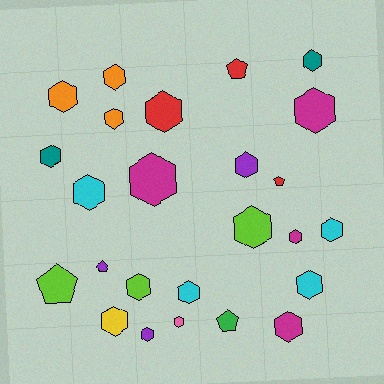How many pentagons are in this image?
There are 5 pentagons.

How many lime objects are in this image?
There are 3 lime objects.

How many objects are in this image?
There are 25 objects.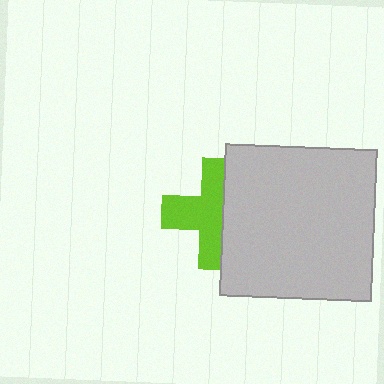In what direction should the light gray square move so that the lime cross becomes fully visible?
The light gray square should move right. That is the shortest direction to clear the overlap and leave the lime cross fully visible.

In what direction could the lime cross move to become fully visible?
The lime cross could move left. That would shift it out from behind the light gray square entirely.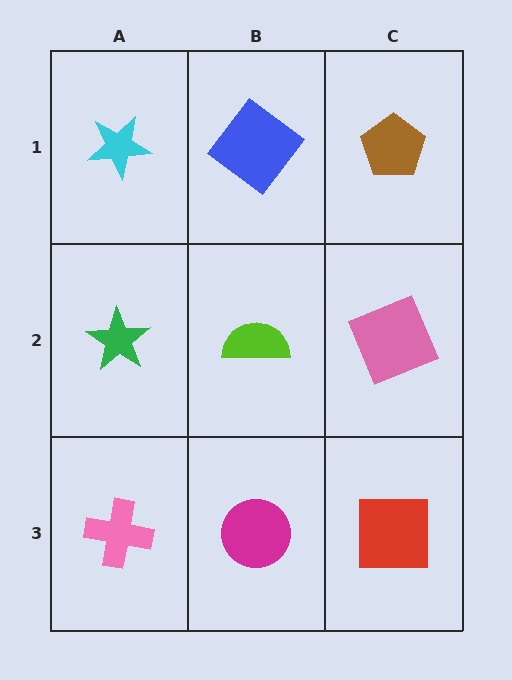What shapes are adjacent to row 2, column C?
A brown pentagon (row 1, column C), a red square (row 3, column C), a lime semicircle (row 2, column B).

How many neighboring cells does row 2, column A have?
3.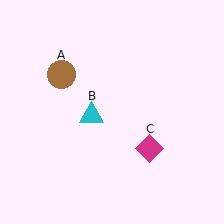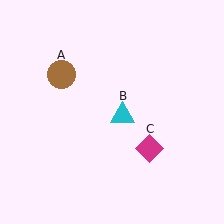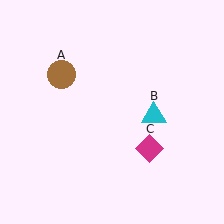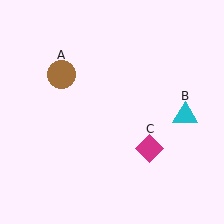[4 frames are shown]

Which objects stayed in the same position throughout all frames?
Brown circle (object A) and magenta diamond (object C) remained stationary.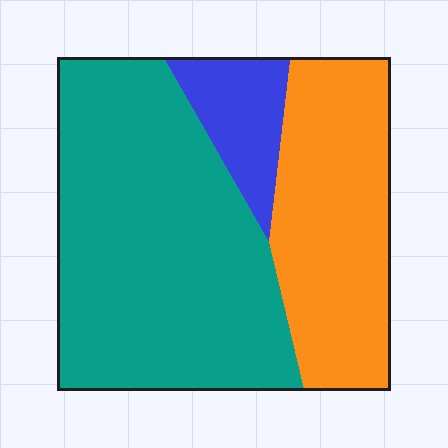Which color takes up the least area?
Blue, at roughly 10%.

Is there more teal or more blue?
Teal.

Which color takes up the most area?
Teal, at roughly 55%.